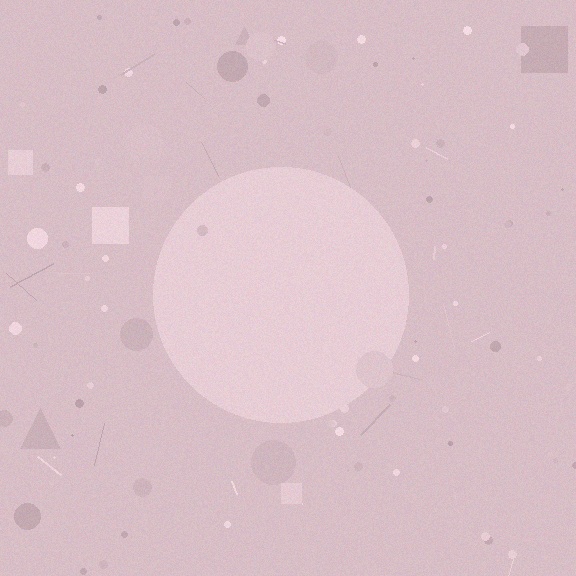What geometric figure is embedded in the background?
A circle is embedded in the background.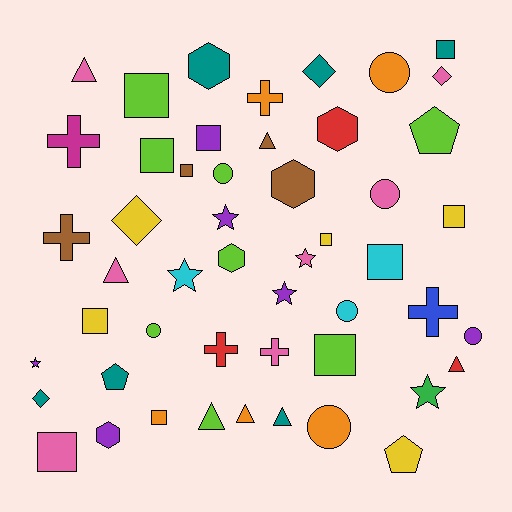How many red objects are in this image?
There are 3 red objects.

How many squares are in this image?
There are 12 squares.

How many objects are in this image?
There are 50 objects.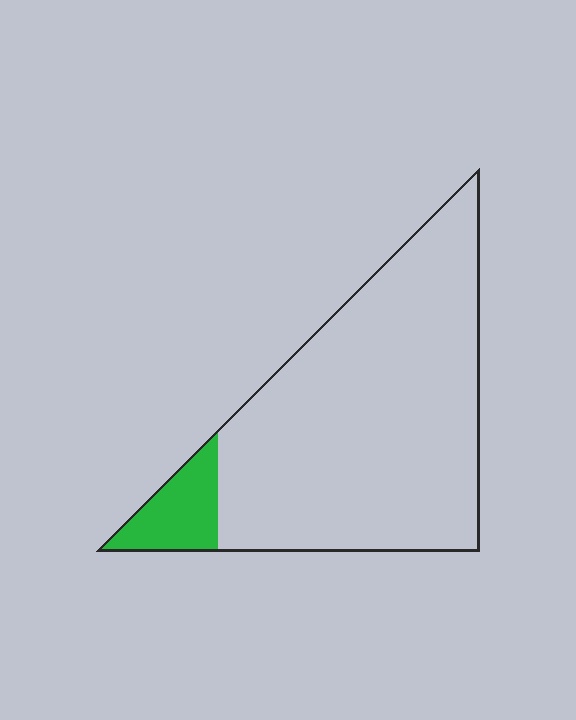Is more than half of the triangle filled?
No.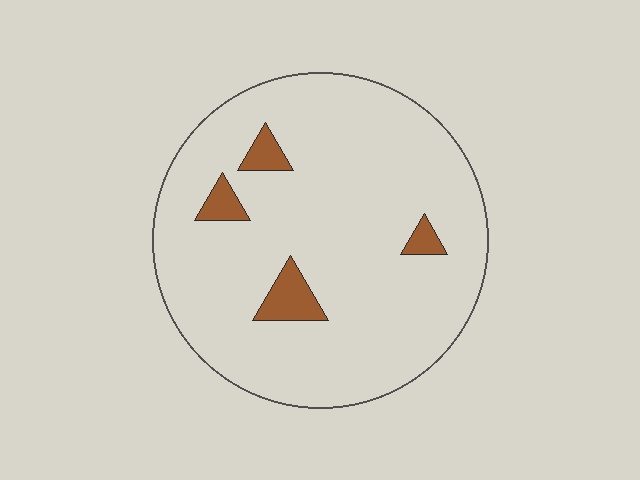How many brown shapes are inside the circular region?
4.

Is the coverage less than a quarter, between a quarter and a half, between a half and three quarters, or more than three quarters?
Less than a quarter.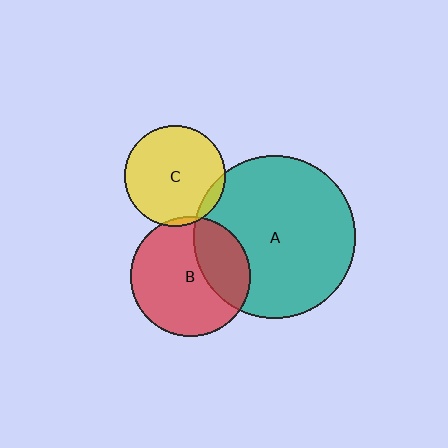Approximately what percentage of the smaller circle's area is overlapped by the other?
Approximately 5%.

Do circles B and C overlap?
Yes.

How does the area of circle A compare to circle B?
Approximately 1.8 times.